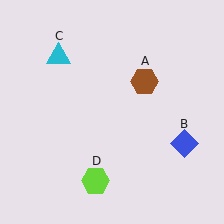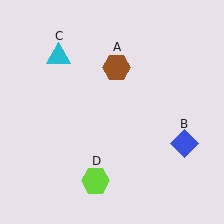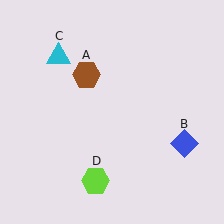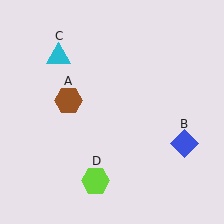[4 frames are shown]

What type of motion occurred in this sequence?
The brown hexagon (object A) rotated counterclockwise around the center of the scene.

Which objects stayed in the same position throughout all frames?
Blue diamond (object B) and cyan triangle (object C) and lime hexagon (object D) remained stationary.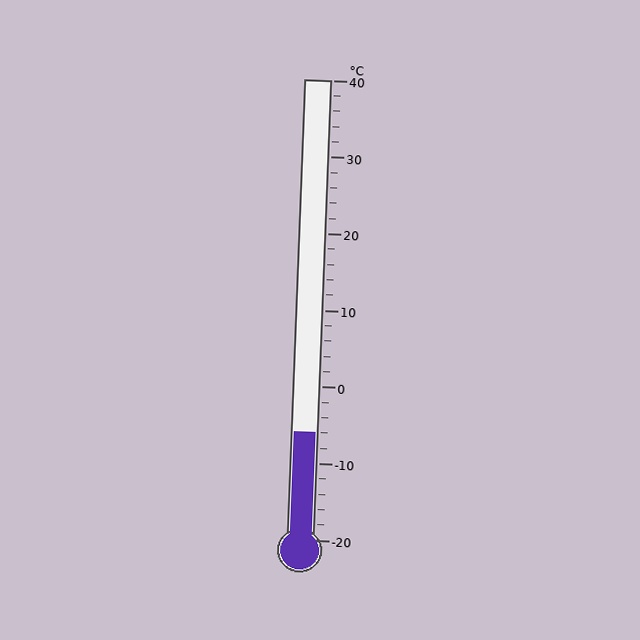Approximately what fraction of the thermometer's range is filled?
The thermometer is filled to approximately 25% of its range.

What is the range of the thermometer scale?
The thermometer scale ranges from -20°C to 40°C.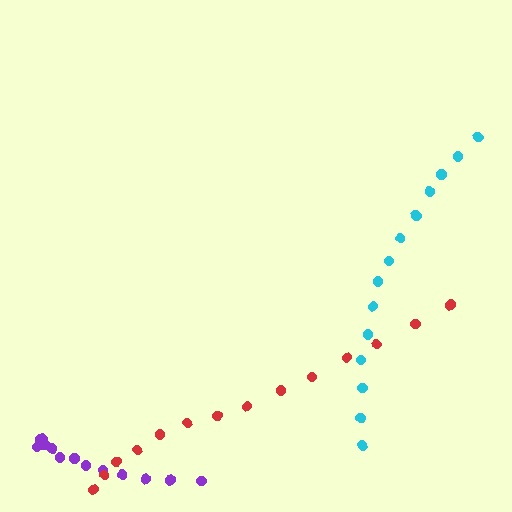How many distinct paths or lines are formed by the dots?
There are 3 distinct paths.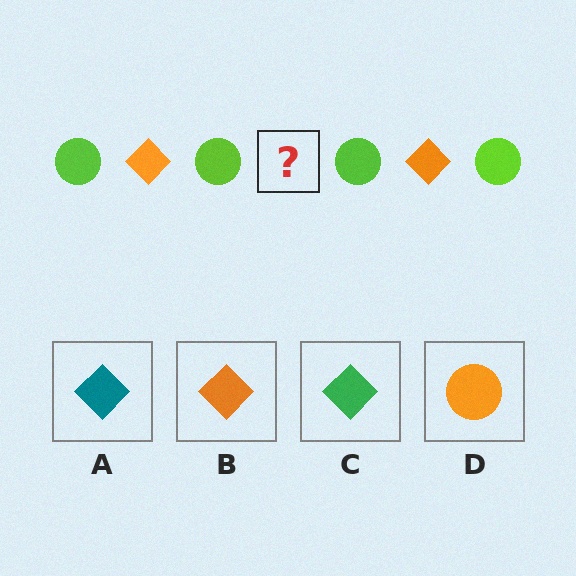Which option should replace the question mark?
Option B.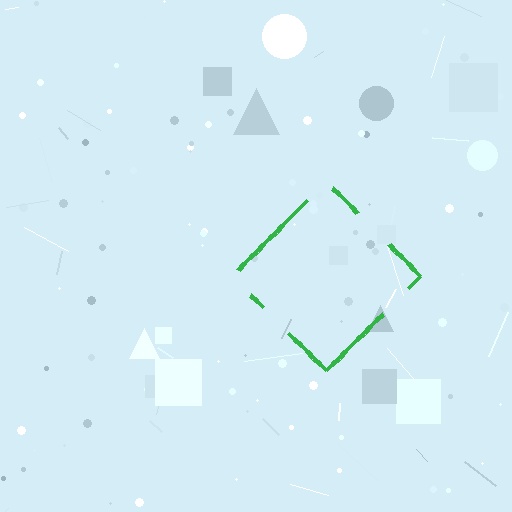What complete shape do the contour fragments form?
The contour fragments form a diamond.